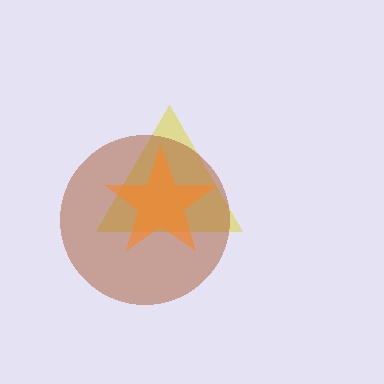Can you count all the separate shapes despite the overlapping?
Yes, there are 3 separate shapes.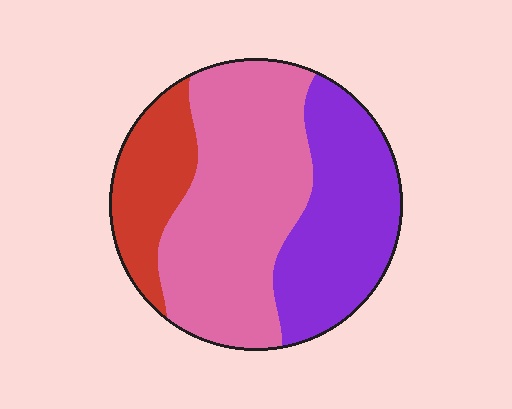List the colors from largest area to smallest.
From largest to smallest: pink, purple, red.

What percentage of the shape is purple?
Purple covers roughly 35% of the shape.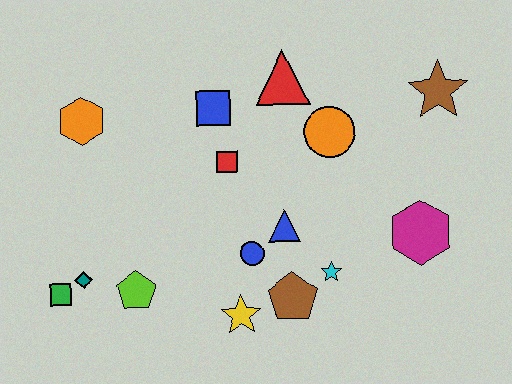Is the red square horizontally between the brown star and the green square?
Yes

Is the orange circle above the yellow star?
Yes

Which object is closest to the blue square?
The red square is closest to the blue square.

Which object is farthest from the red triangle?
The green square is farthest from the red triangle.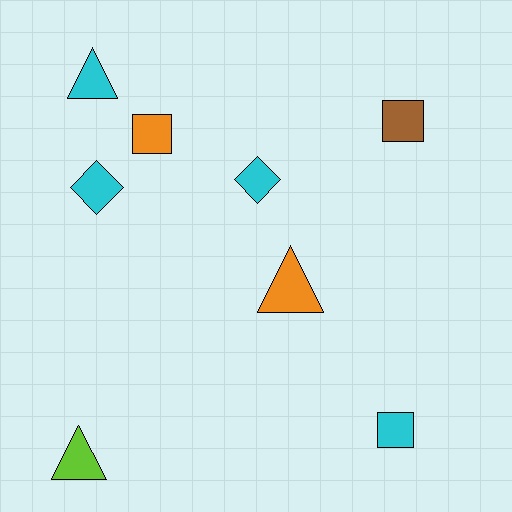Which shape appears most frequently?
Triangle, with 3 objects.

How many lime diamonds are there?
There are no lime diamonds.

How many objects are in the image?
There are 8 objects.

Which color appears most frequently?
Cyan, with 4 objects.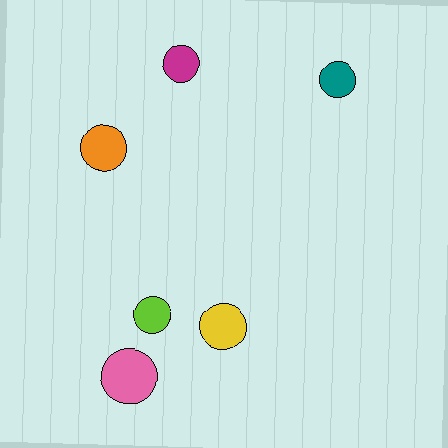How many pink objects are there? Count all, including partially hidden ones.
There is 1 pink object.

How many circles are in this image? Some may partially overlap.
There are 6 circles.